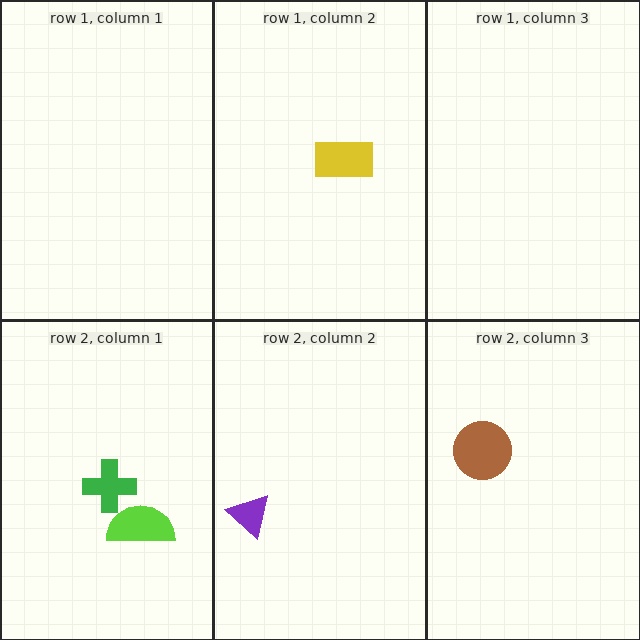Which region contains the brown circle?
The row 2, column 3 region.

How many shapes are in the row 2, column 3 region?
1.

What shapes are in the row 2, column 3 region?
The brown circle.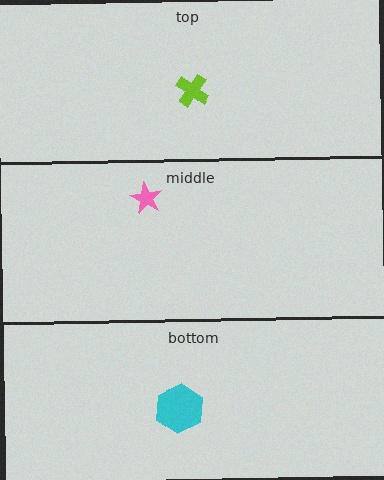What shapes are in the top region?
The lime cross.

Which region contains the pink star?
The middle region.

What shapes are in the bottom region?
The cyan hexagon.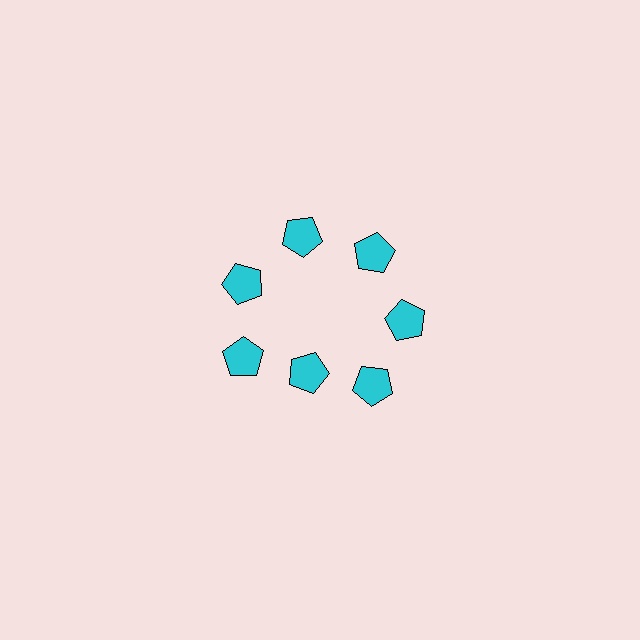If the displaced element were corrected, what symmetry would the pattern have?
It would have 7-fold rotational symmetry — the pattern would map onto itself every 51 degrees.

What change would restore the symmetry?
The symmetry would be restored by moving it outward, back onto the ring so that all 7 pentagons sit at equal angles and equal distance from the center.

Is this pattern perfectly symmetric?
No. The 7 cyan pentagons are arranged in a ring, but one element near the 6 o'clock position is pulled inward toward the center, breaking the 7-fold rotational symmetry.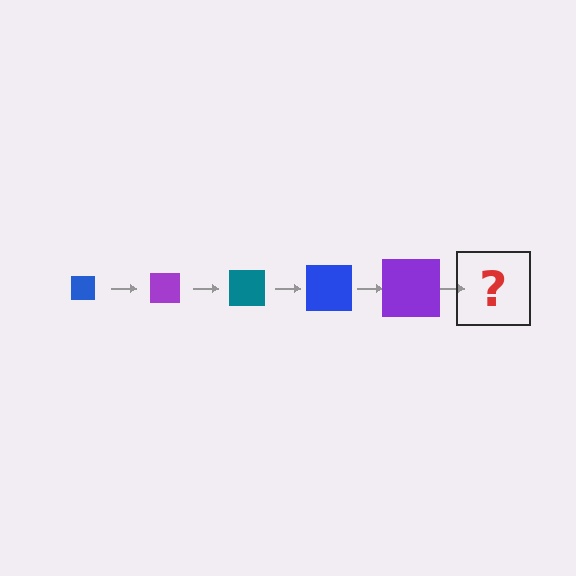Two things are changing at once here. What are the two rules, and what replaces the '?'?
The two rules are that the square grows larger each step and the color cycles through blue, purple, and teal. The '?' should be a teal square, larger than the previous one.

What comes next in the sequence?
The next element should be a teal square, larger than the previous one.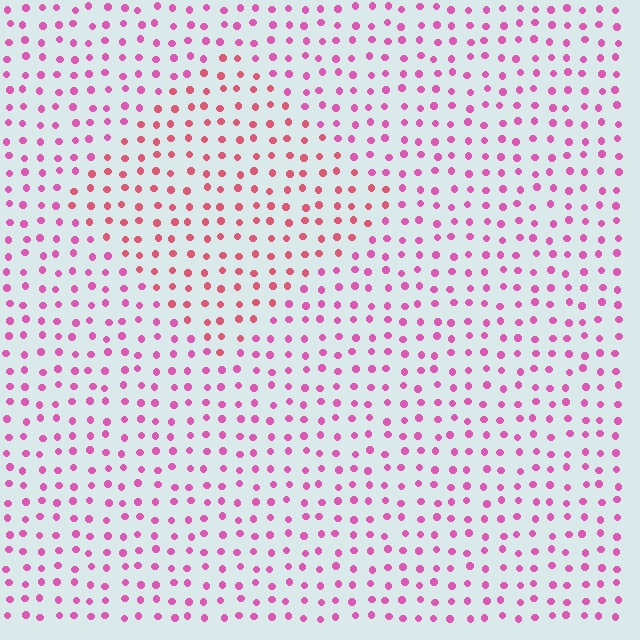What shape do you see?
I see a diamond.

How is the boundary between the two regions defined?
The boundary is defined purely by a slight shift in hue (about 28 degrees). Spacing, size, and orientation are identical on both sides.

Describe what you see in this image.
The image is filled with small pink elements in a uniform arrangement. A diamond-shaped region is visible where the elements are tinted to a slightly different hue, forming a subtle color boundary.